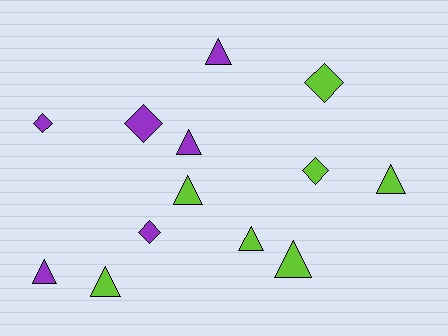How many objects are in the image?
There are 13 objects.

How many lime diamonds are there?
There are 2 lime diamonds.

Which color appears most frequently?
Lime, with 7 objects.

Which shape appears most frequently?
Triangle, with 8 objects.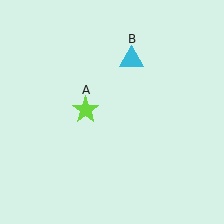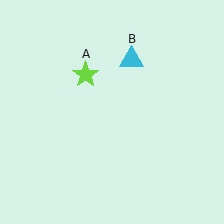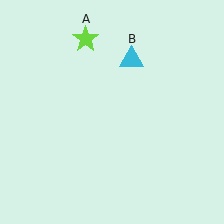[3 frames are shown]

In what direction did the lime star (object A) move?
The lime star (object A) moved up.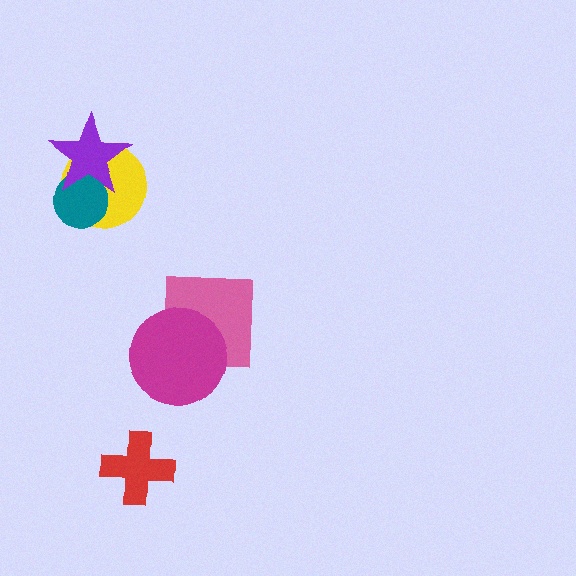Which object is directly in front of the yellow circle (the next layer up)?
The teal circle is directly in front of the yellow circle.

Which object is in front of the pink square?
The magenta circle is in front of the pink square.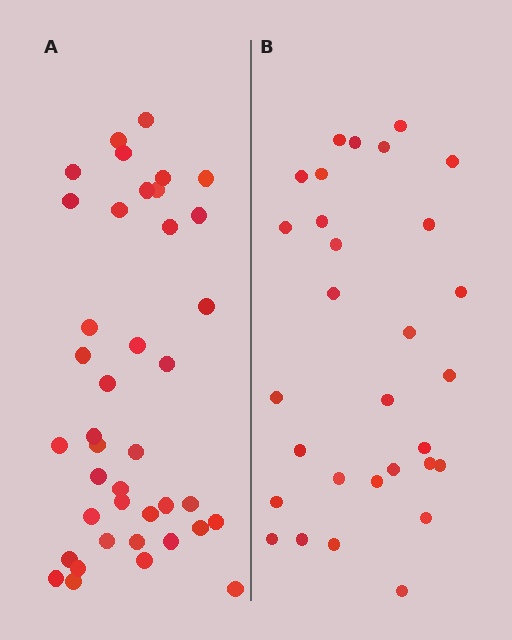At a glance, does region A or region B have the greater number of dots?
Region A (the left region) has more dots.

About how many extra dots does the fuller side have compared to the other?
Region A has roughly 10 or so more dots than region B.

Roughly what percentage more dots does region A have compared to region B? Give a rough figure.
About 35% more.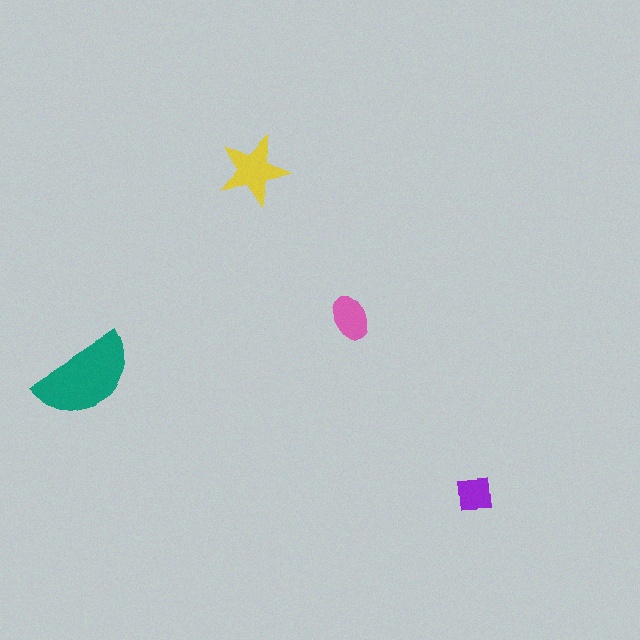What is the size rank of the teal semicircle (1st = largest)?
1st.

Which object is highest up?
The yellow star is topmost.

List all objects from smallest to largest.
The purple square, the pink ellipse, the yellow star, the teal semicircle.